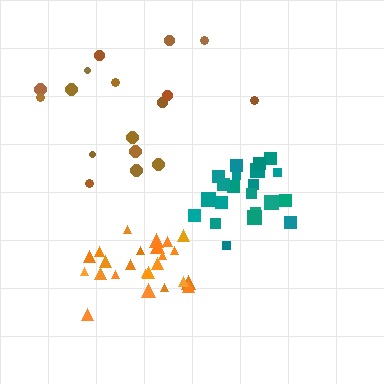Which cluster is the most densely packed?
Teal.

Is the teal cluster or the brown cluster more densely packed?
Teal.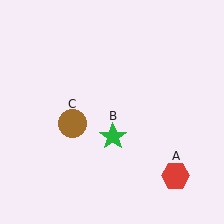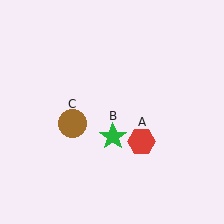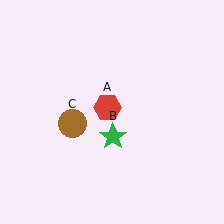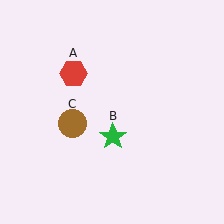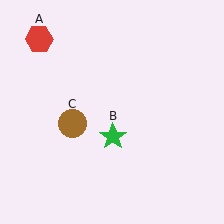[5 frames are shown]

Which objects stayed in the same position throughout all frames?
Green star (object B) and brown circle (object C) remained stationary.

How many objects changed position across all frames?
1 object changed position: red hexagon (object A).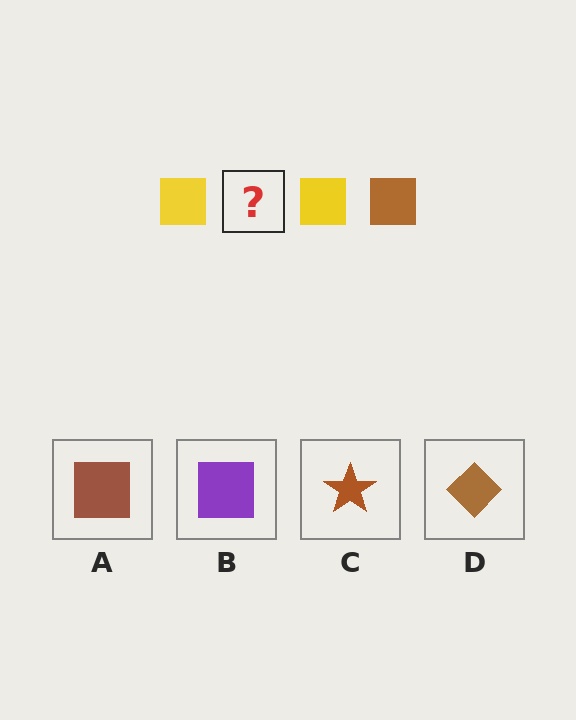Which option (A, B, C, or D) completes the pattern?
A.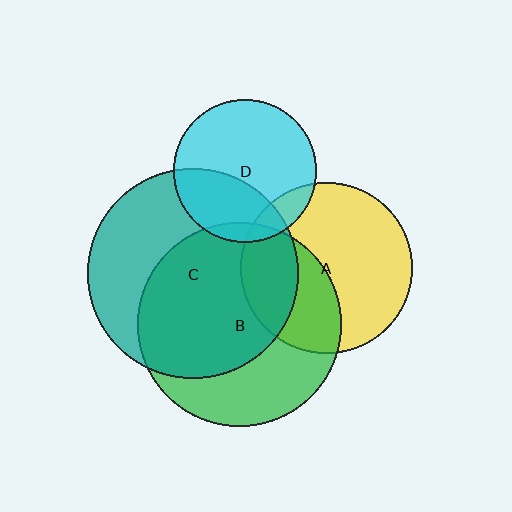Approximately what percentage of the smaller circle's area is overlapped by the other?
Approximately 5%.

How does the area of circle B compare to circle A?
Approximately 1.4 times.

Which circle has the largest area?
Circle C (teal).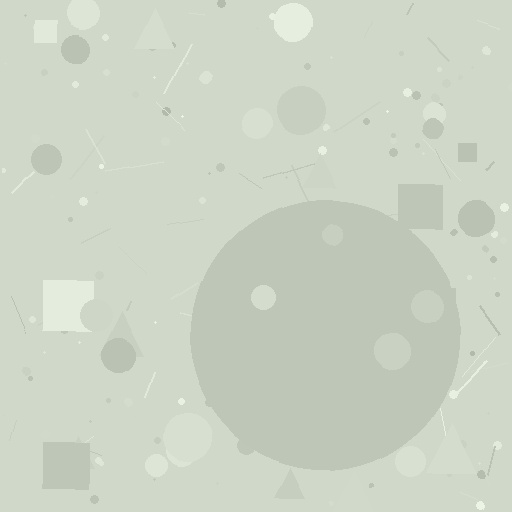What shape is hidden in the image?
A circle is hidden in the image.